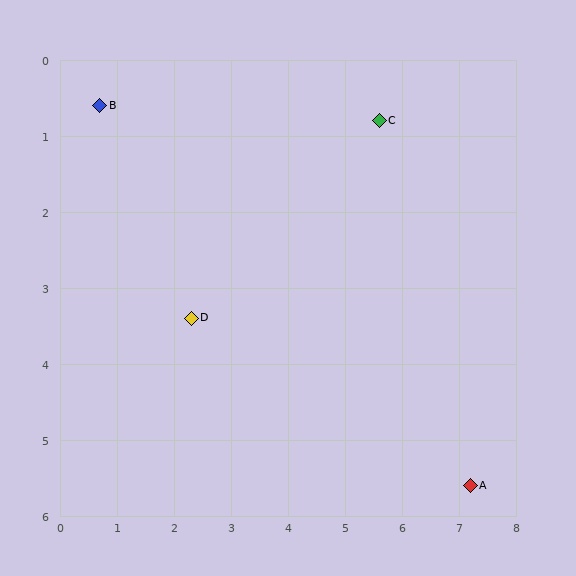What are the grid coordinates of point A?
Point A is at approximately (7.2, 5.6).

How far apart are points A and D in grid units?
Points A and D are about 5.4 grid units apart.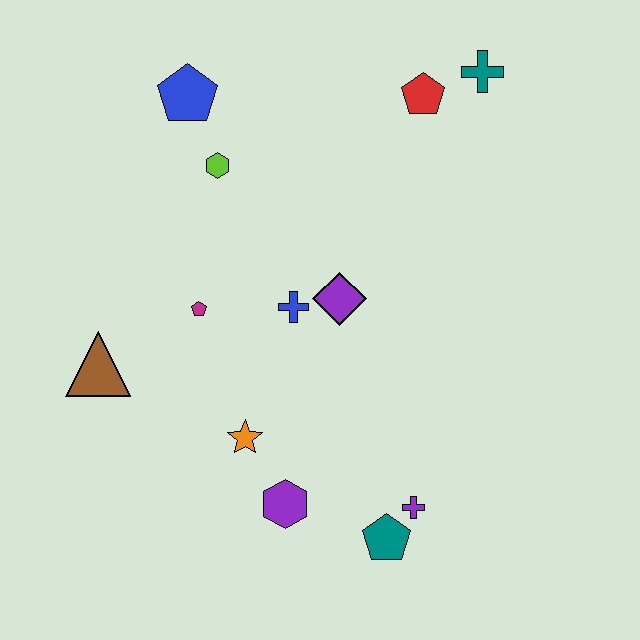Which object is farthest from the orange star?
The teal cross is farthest from the orange star.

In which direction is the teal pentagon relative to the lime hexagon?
The teal pentagon is below the lime hexagon.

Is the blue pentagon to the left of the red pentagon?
Yes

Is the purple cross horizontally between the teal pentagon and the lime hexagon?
No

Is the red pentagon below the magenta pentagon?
No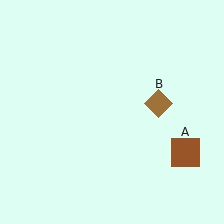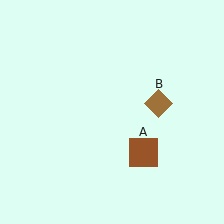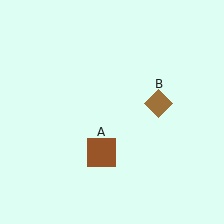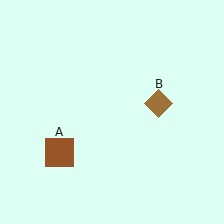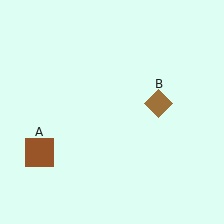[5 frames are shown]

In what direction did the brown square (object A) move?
The brown square (object A) moved left.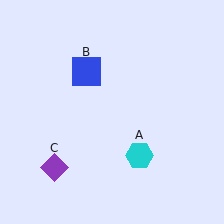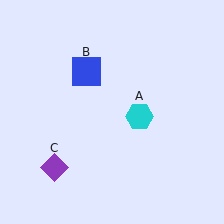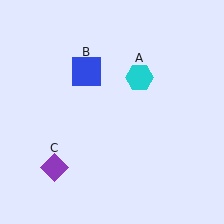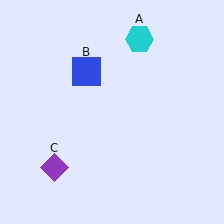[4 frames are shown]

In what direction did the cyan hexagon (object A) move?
The cyan hexagon (object A) moved up.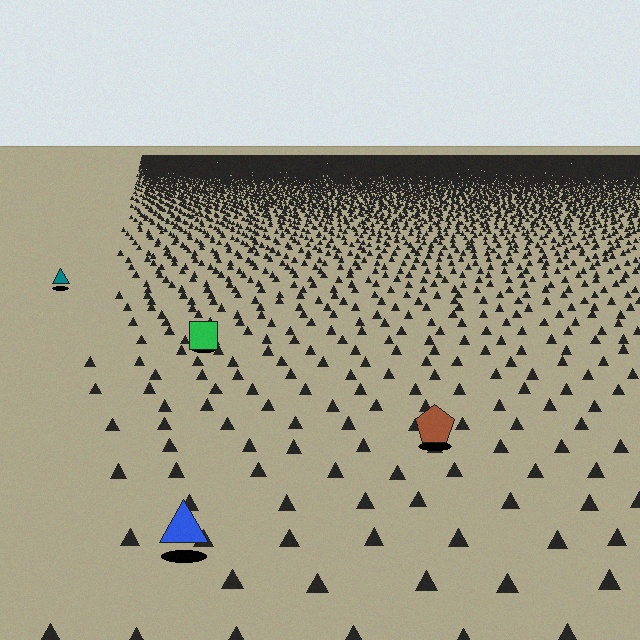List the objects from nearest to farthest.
From nearest to farthest: the blue triangle, the brown pentagon, the green square, the teal triangle.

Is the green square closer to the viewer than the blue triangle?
No. The blue triangle is closer — you can tell from the texture gradient: the ground texture is coarser near it.